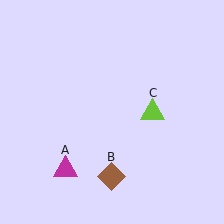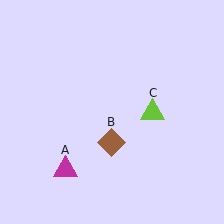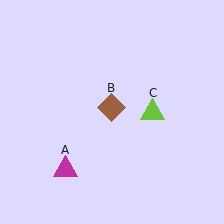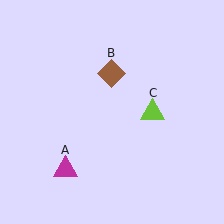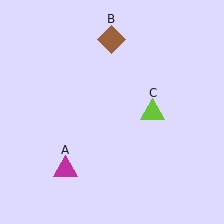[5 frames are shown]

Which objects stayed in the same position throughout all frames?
Magenta triangle (object A) and lime triangle (object C) remained stationary.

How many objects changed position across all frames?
1 object changed position: brown diamond (object B).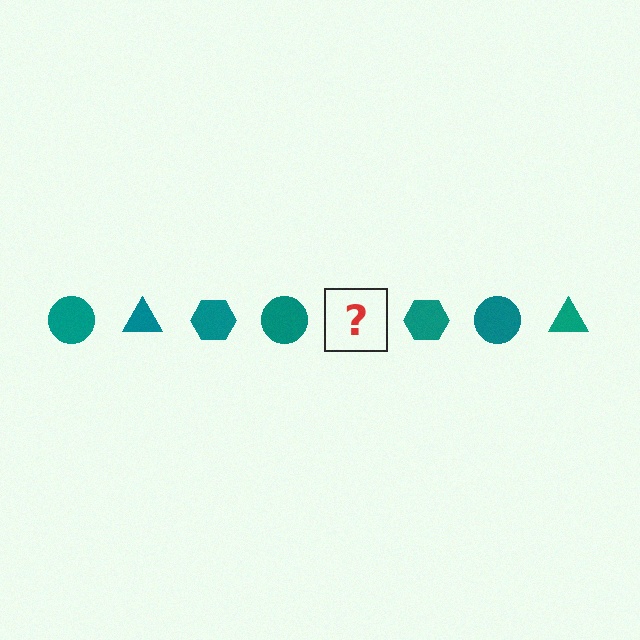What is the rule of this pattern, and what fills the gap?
The rule is that the pattern cycles through circle, triangle, hexagon shapes in teal. The gap should be filled with a teal triangle.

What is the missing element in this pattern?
The missing element is a teal triangle.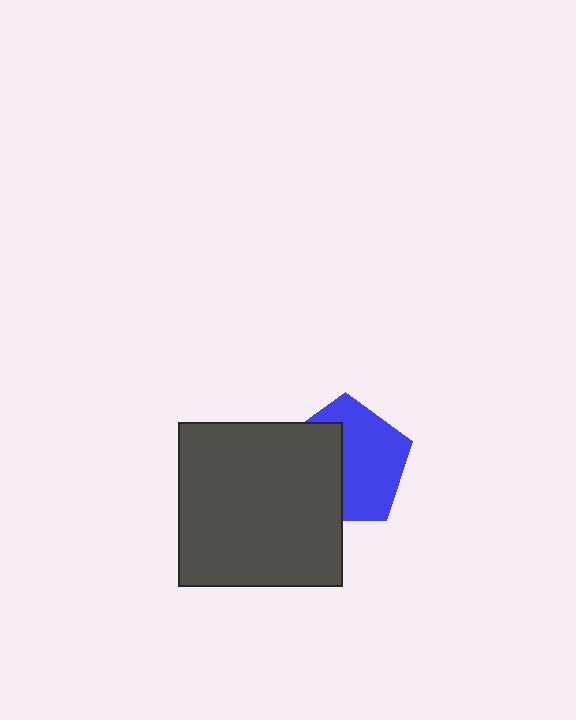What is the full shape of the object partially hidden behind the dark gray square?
The partially hidden object is a blue pentagon.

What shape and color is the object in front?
The object in front is a dark gray square.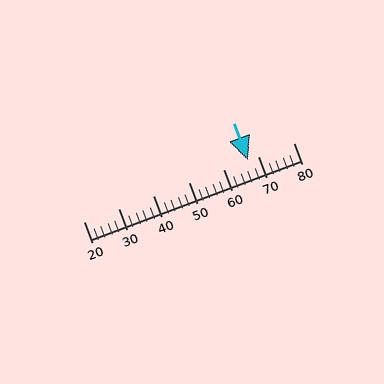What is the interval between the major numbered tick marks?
The major tick marks are spaced 10 units apart.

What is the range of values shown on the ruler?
The ruler shows values from 20 to 80.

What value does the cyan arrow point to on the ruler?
The cyan arrow points to approximately 67.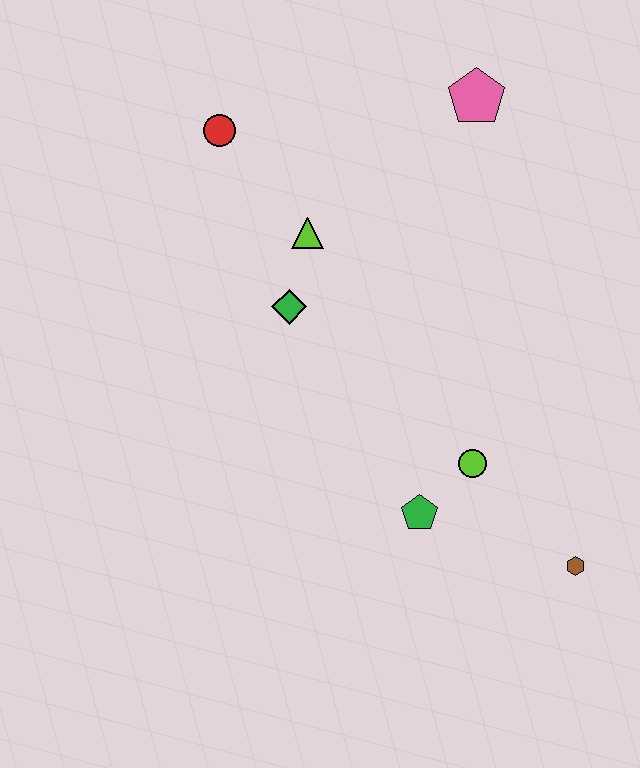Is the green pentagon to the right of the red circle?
Yes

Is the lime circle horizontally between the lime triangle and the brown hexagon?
Yes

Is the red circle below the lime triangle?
No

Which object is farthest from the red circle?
The brown hexagon is farthest from the red circle.